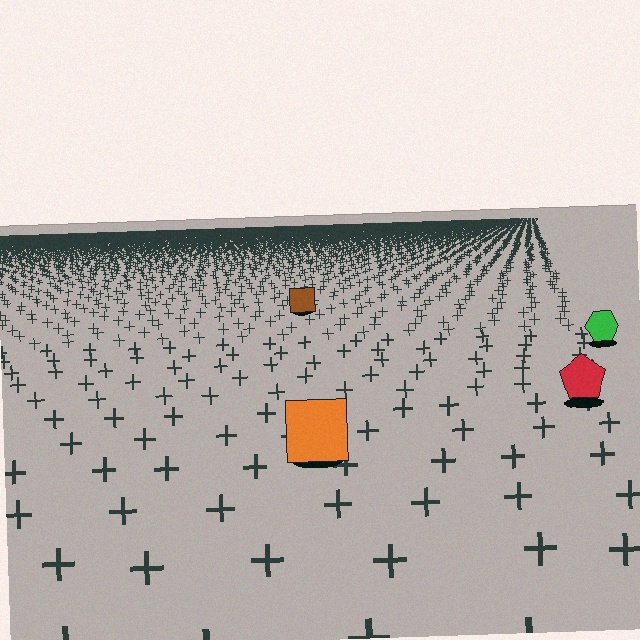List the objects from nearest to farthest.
From nearest to farthest: the orange square, the red pentagon, the green hexagon, the brown square.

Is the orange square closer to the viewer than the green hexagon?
Yes. The orange square is closer — you can tell from the texture gradient: the ground texture is coarser near it.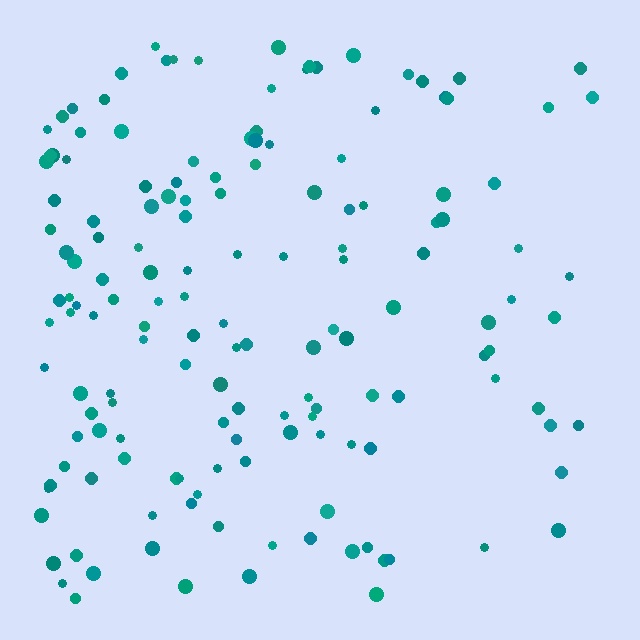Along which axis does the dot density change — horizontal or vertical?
Horizontal.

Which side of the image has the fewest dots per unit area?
The right.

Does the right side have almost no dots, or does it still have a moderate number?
Still a moderate number, just noticeably fewer than the left.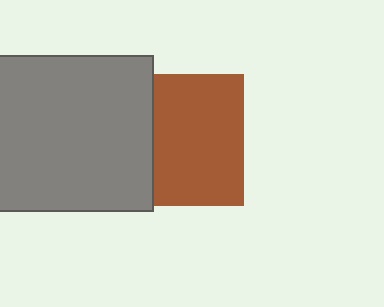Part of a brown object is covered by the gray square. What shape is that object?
It is a square.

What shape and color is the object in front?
The object in front is a gray square.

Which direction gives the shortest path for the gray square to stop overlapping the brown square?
Moving left gives the shortest separation.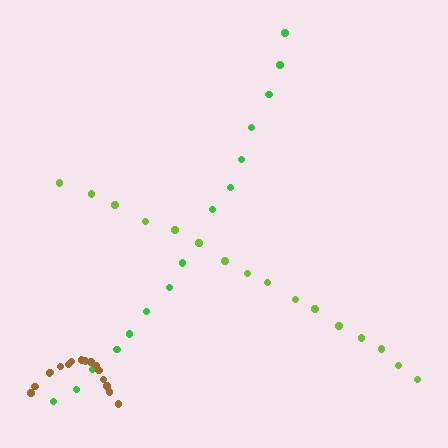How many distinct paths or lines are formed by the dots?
There are 3 distinct paths.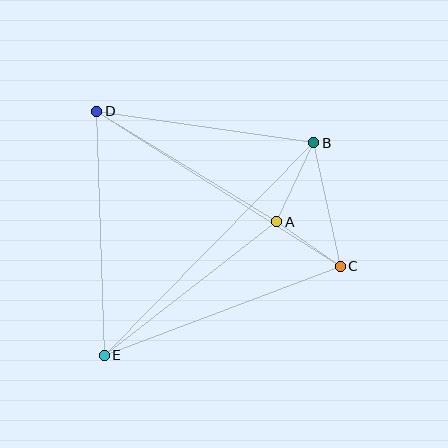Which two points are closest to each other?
Points A and C are closest to each other.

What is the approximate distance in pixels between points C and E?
The distance between C and E is approximately 252 pixels.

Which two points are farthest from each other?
Points B and E are farthest from each other.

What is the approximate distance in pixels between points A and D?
The distance between A and D is approximately 211 pixels.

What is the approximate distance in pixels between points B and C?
The distance between B and C is approximately 126 pixels.